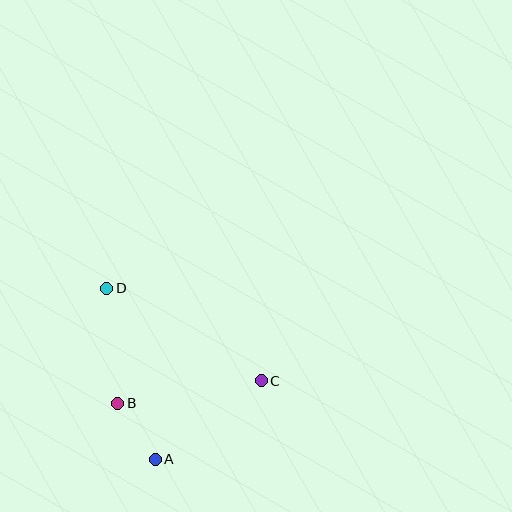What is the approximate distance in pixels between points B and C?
The distance between B and C is approximately 145 pixels.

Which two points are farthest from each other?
Points C and D are farthest from each other.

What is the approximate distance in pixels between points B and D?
The distance between B and D is approximately 116 pixels.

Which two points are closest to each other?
Points A and B are closest to each other.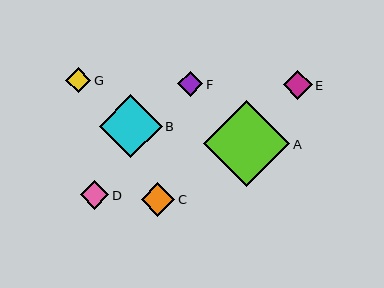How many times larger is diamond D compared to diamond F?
Diamond D is approximately 1.1 times the size of diamond F.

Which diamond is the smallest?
Diamond F is the smallest with a size of approximately 25 pixels.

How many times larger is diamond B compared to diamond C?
Diamond B is approximately 1.9 times the size of diamond C.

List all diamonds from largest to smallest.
From largest to smallest: A, B, C, E, D, G, F.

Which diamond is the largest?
Diamond A is the largest with a size of approximately 86 pixels.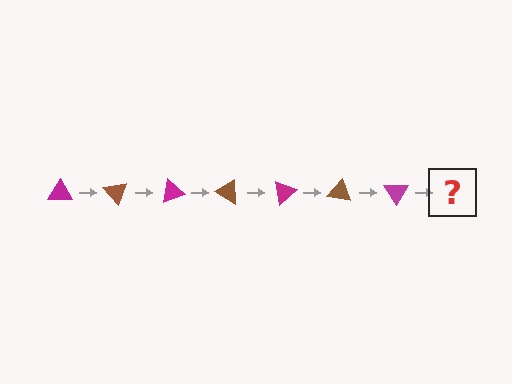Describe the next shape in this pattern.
It should be a brown triangle, rotated 350 degrees from the start.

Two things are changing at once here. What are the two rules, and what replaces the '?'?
The two rules are that it rotates 50 degrees each step and the color cycles through magenta and brown. The '?' should be a brown triangle, rotated 350 degrees from the start.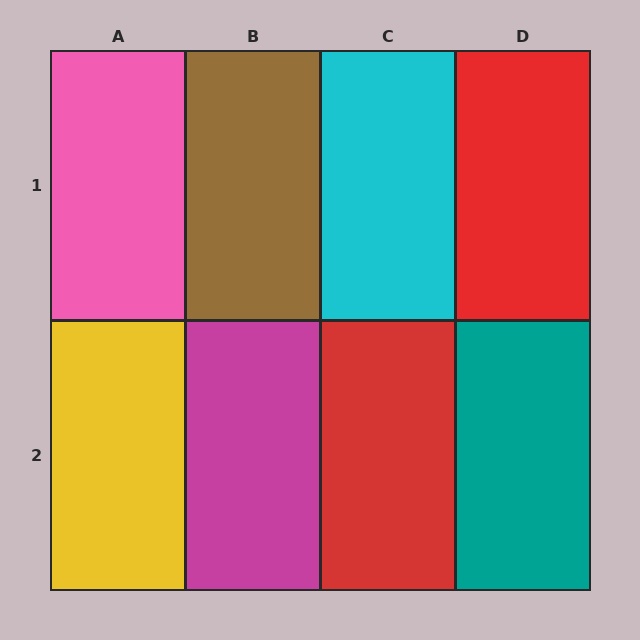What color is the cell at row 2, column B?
Magenta.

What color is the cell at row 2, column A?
Yellow.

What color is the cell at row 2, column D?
Teal.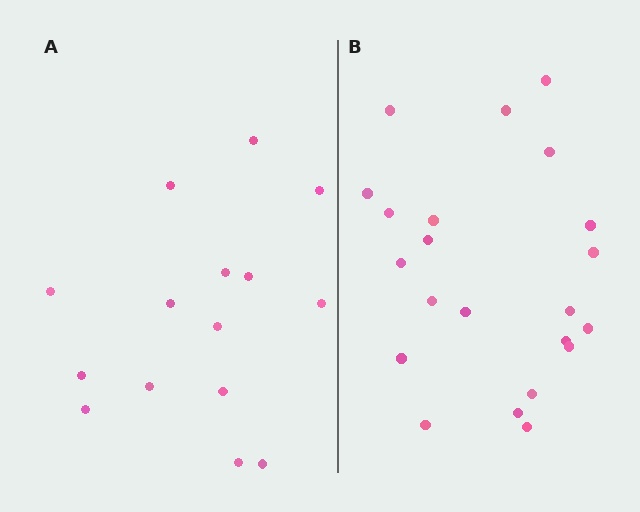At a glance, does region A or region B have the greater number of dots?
Region B (the right region) has more dots.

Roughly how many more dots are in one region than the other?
Region B has roughly 8 or so more dots than region A.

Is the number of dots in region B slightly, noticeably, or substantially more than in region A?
Region B has substantially more. The ratio is roughly 1.5 to 1.